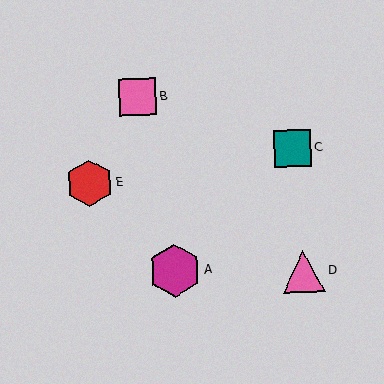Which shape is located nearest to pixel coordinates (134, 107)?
The pink square (labeled B) at (138, 97) is nearest to that location.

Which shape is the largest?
The magenta hexagon (labeled A) is the largest.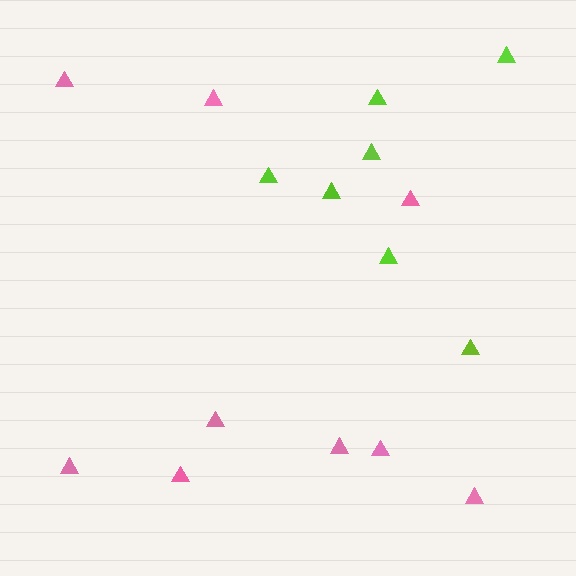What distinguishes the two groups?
There are 2 groups: one group of lime triangles (7) and one group of pink triangles (9).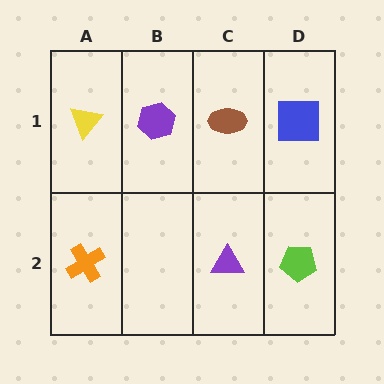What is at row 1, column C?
A brown ellipse.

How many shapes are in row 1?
4 shapes.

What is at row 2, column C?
A purple triangle.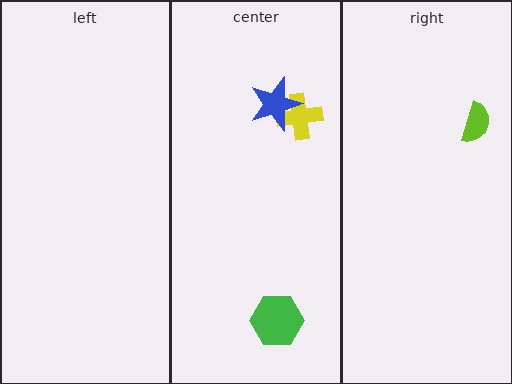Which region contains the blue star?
The center region.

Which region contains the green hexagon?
The center region.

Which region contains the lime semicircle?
The right region.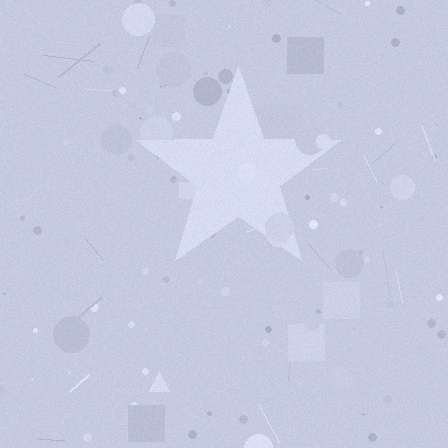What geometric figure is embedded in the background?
A star is embedded in the background.